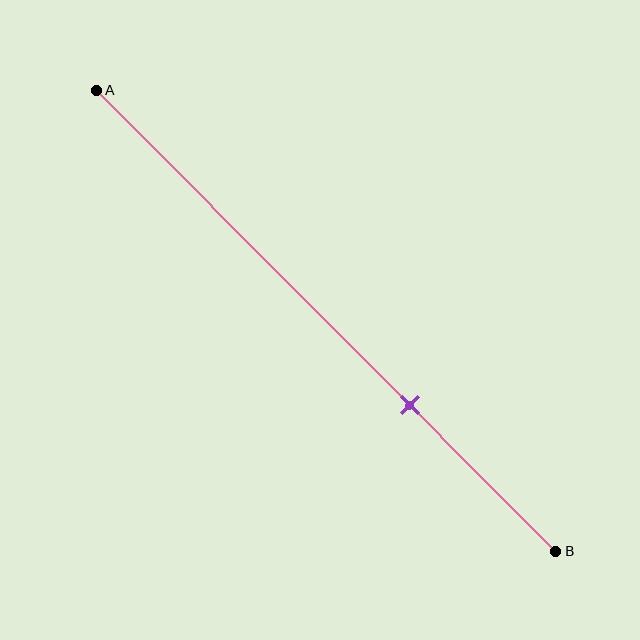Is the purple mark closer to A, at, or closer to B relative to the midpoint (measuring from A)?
The purple mark is closer to point B than the midpoint of segment AB.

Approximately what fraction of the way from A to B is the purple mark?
The purple mark is approximately 70% of the way from A to B.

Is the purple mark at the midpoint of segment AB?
No, the mark is at about 70% from A, not at the 50% midpoint.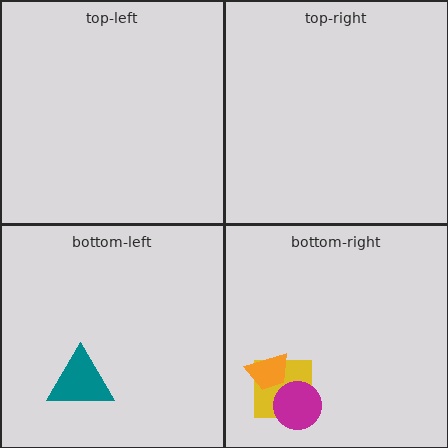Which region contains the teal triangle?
The bottom-left region.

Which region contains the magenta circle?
The bottom-right region.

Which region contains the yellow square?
The bottom-right region.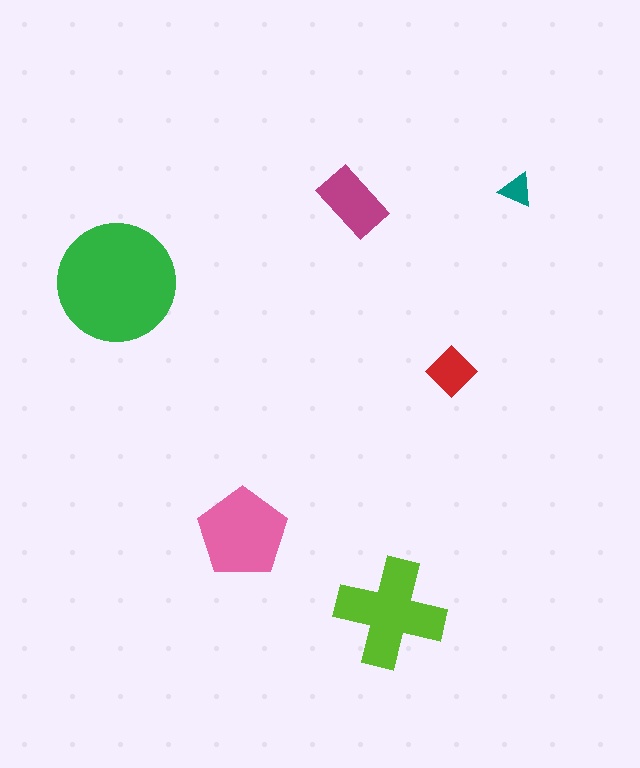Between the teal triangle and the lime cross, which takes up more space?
The lime cross.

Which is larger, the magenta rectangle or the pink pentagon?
The pink pentagon.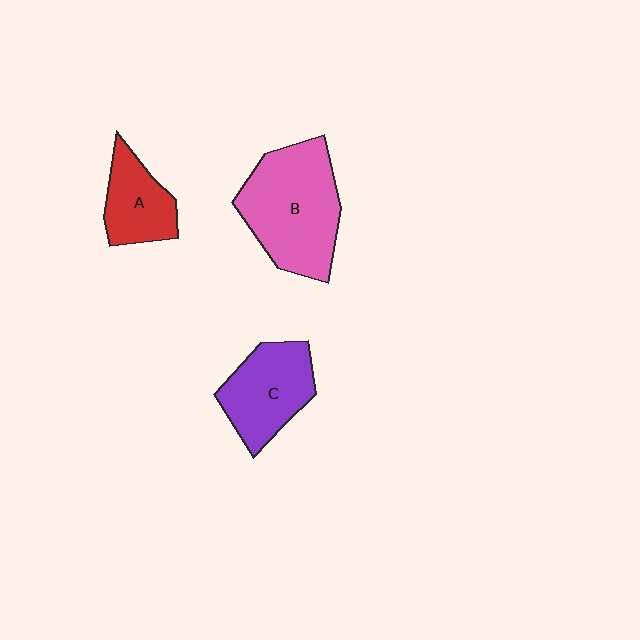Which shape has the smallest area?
Shape A (red).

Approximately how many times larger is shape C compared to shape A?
Approximately 1.3 times.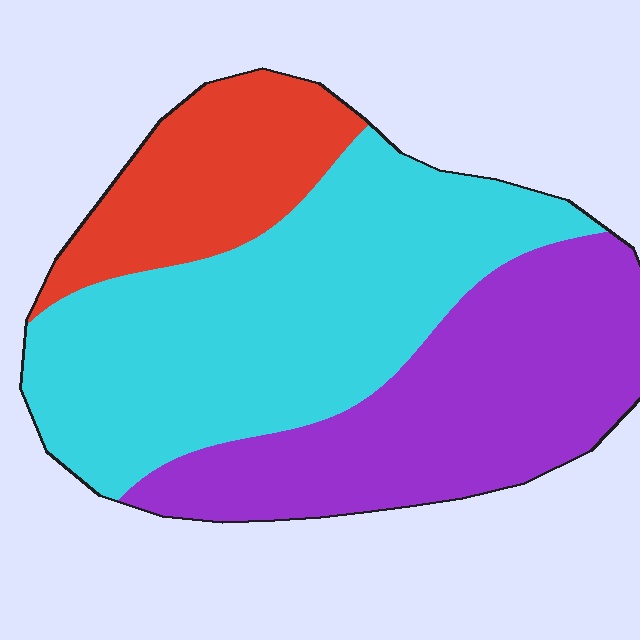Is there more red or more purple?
Purple.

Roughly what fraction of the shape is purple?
Purple covers roughly 35% of the shape.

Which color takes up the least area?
Red, at roughly 20%.